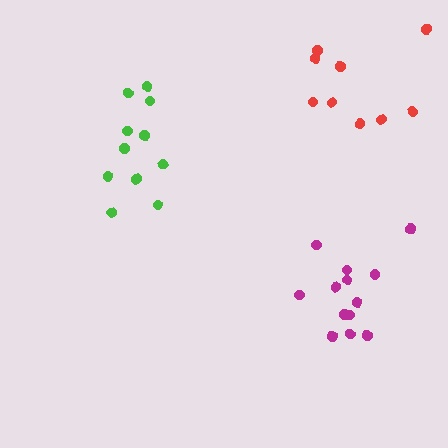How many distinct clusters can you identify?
There are 3 distinct clusters.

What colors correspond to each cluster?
The clusters are colored: red, magenta, green.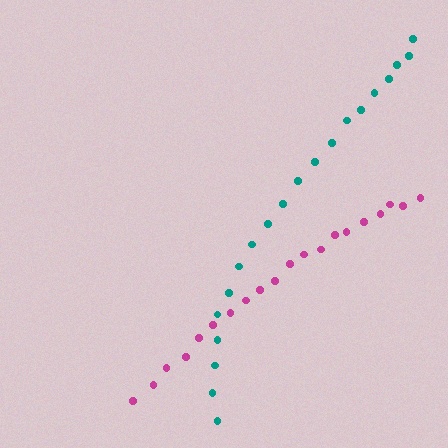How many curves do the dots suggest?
There are 2 distinct paths.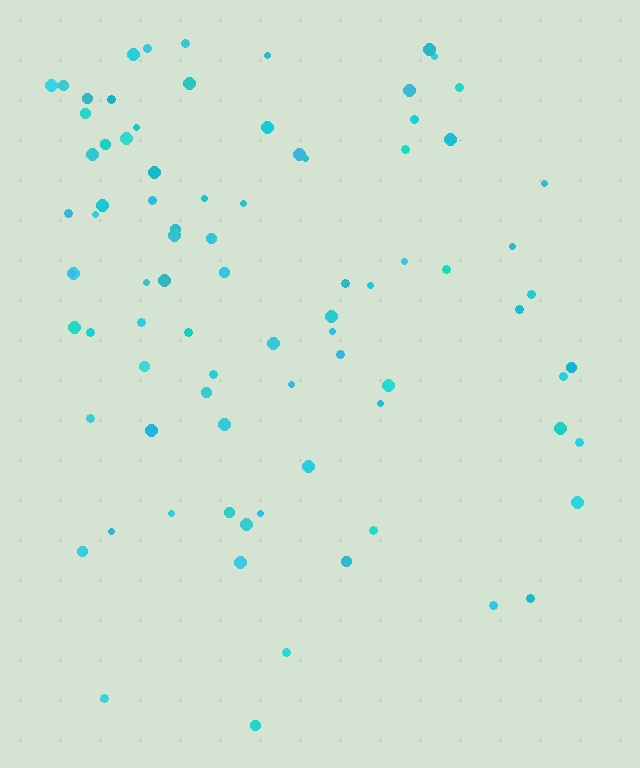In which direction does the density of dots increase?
From bottom to top, with the top side densest.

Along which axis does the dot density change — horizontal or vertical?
Vertical.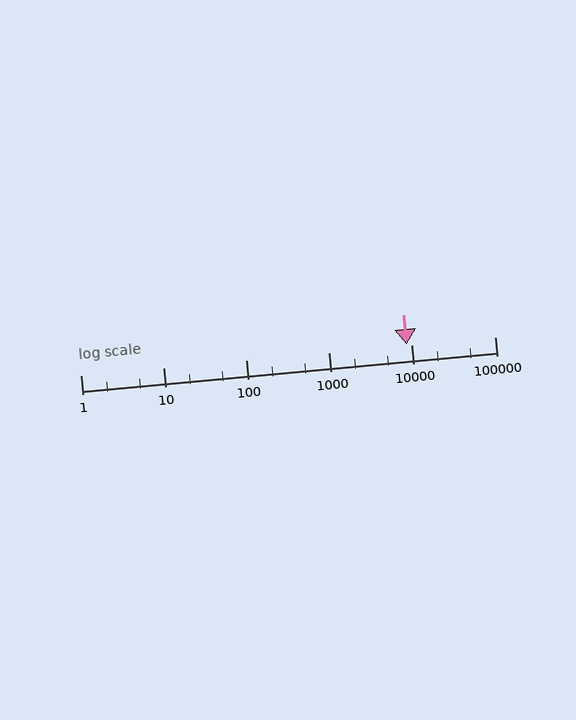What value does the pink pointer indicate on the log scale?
The pointer indicates approximately 8600.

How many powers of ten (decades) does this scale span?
The scale spans 5 decades, from 1 to 100000.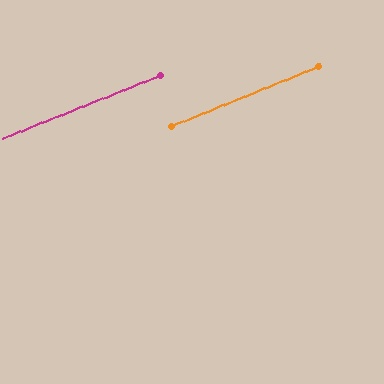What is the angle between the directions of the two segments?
Approximately 0 degrees.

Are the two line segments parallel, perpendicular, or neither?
Parallel — their directions differ by only 0.3°.